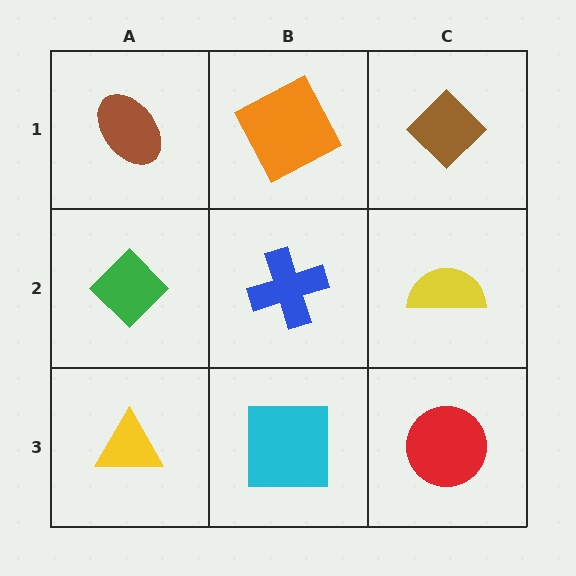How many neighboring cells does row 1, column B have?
3.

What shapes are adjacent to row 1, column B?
A blue cross (row 2, column B), a brown ellipse (row 1, column A), a brown diamond (row 1, column C).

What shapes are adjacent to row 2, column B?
An orange square (row 1, column B), a cyan square (row 3, column B), a green diamond (row 2, column A), a yellow semicircle (row 2, column C).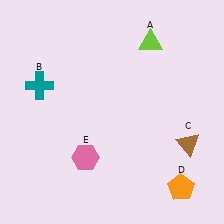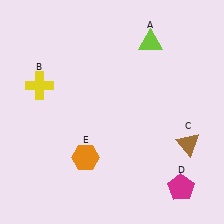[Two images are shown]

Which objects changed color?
B changed from teal to yellow. D changed from orange to magenta. E changed from pink to orange.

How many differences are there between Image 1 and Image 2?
There are 3 differences between the two images.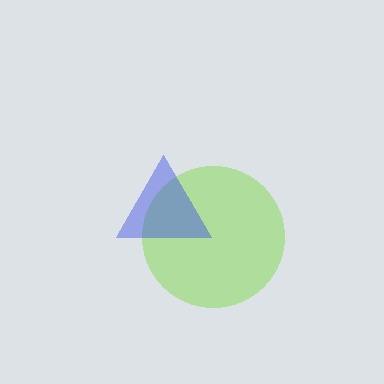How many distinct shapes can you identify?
There are 2 distinct shapes: a lime circle, a blue triangle.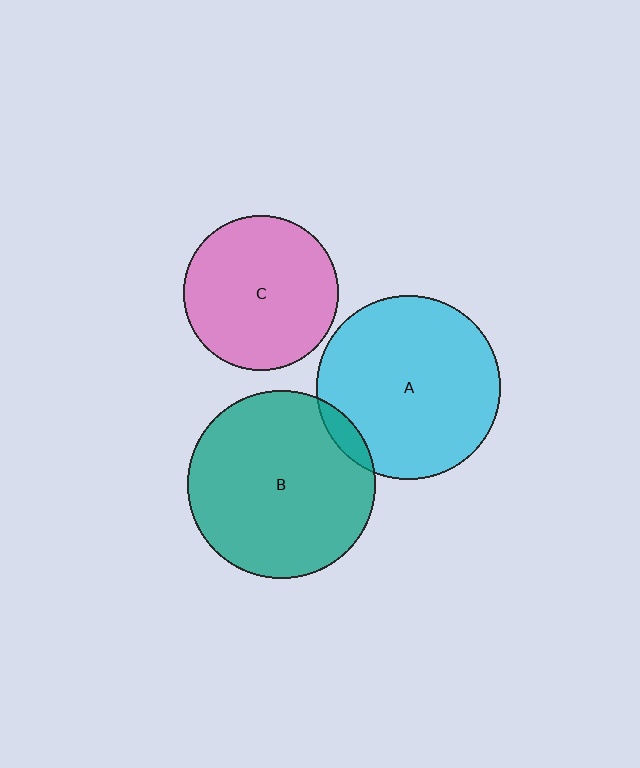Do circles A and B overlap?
Yes.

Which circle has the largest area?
Circle B (teal).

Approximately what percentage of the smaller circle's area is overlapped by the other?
Approximately 5%.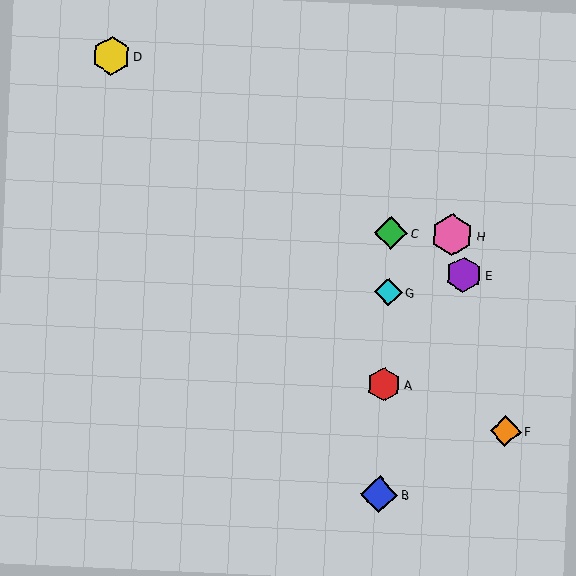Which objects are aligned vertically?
Objects A, B, C, G are aligned vertically.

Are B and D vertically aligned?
No, B is at x≈379 and D is at x≈111.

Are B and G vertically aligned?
Yes, both are at x≈379.